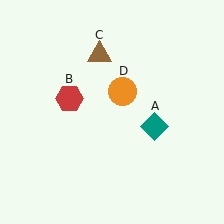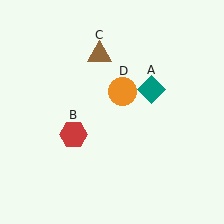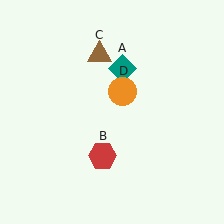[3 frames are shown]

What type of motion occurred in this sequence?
The teal diamond (object A), red hexagon (object B) rotated counterclockwise around the center of the scene.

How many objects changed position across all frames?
2 objects changed position: teal diamond (object A), red hexagon (object B).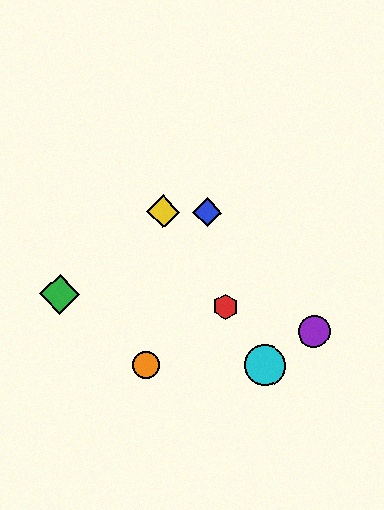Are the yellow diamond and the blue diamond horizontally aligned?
Yes, both are at y≈212.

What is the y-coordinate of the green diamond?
The green diamond is at y≈294.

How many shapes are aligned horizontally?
2 shapes (the blue diamond, the yellow diamond) are aligned horizontally.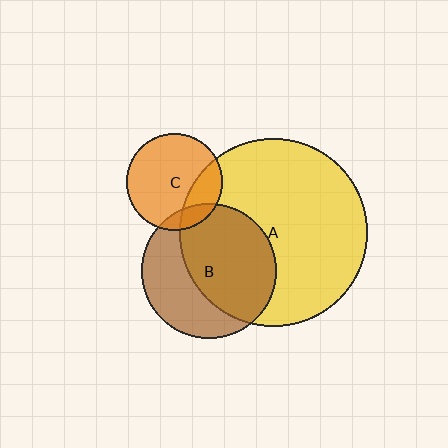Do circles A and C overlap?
Yes.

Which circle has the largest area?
Circle A (yellow).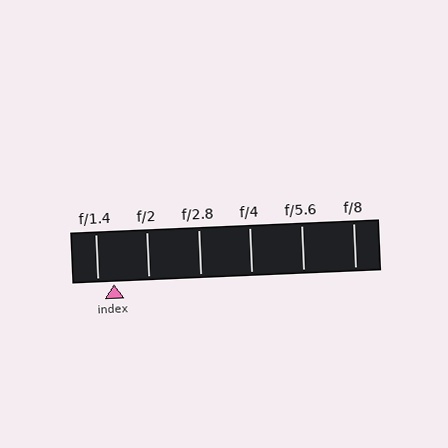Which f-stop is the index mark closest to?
The index mark is closest to f/1.4.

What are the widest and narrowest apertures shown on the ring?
The widest aperture shown is f/1.4 and the narrowest is f/8.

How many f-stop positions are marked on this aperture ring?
There are 6 f-stop positions marked.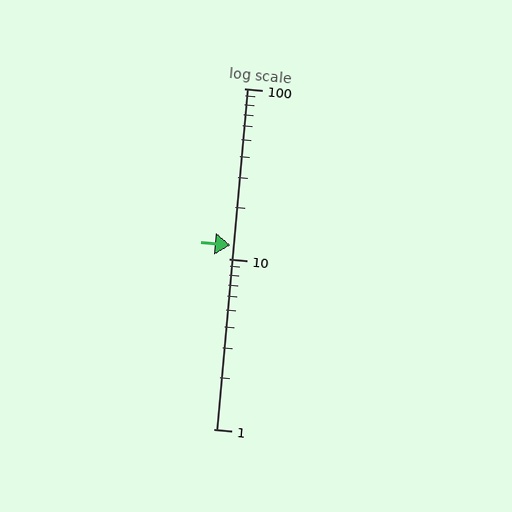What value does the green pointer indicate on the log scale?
The pointer indicates approximately 12.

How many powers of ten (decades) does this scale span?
The scale spans 2 decades, from 1 to 100.